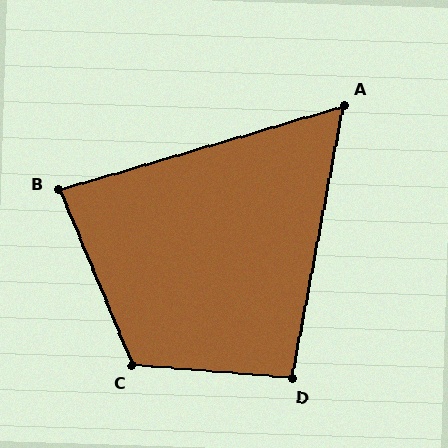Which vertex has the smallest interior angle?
A, at approximately 63 degrees.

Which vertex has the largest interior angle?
C, at approximately 117 degrees.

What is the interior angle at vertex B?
Approximately 84 degrees (acute).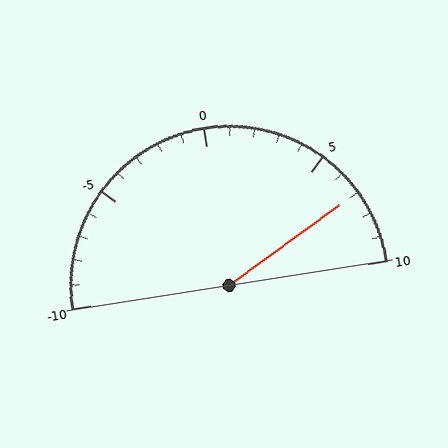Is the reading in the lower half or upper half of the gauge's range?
The reading is in the upper half of the range (-10 to 10).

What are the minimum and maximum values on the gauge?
The gauge ranges from -10 to 10.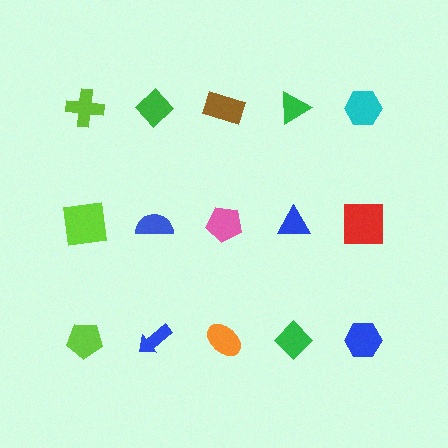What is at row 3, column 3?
An orange ellipse.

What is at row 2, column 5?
A red square.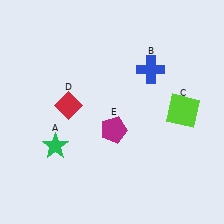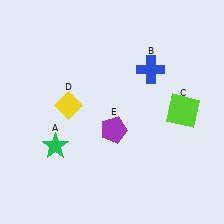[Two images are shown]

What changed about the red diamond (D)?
In Image 1, D is red. In Image 2, it changed to yellow.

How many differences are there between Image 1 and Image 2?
There are 2 differences between the two images.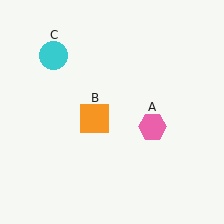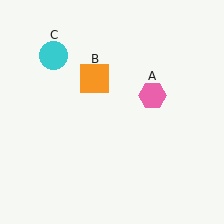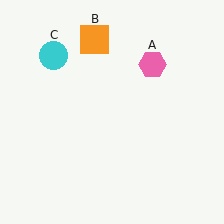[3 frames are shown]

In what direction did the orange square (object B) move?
The orange square (object B) moved up.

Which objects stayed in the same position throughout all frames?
Cyan circle (object C) remained stationary.